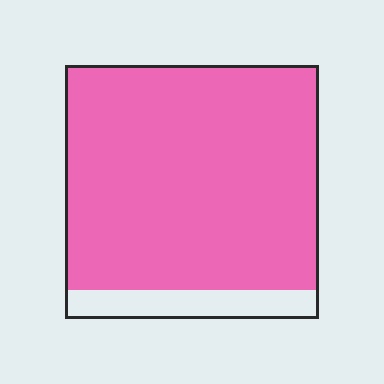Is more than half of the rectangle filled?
Yes.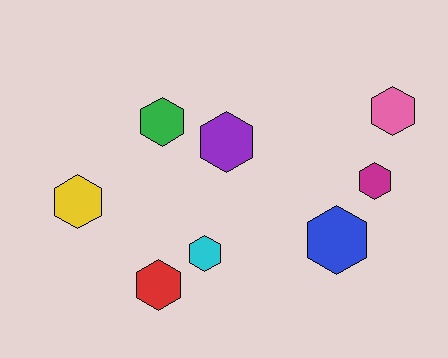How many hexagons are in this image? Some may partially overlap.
There are 8 hexagons.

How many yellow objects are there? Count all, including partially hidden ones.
There is 1 yellow object.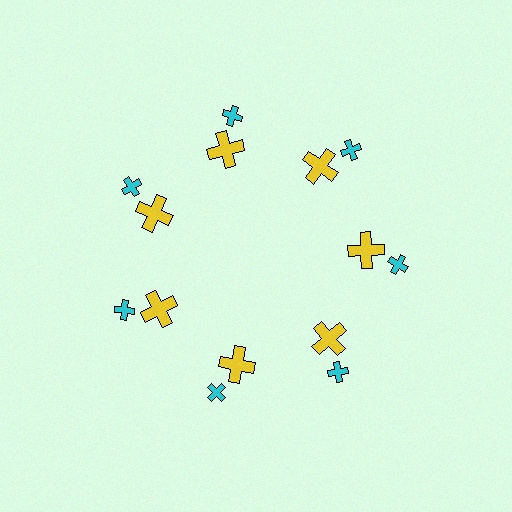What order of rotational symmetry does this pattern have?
This pattern has 7-fold rotational symmetry.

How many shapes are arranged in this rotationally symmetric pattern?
There are 14 shapes, arranged in 7 groups of 2.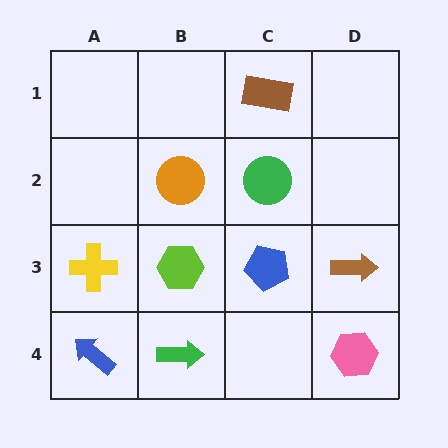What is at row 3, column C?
A blue pentagon.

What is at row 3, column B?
A lime hexagon.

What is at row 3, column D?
A brown arrow.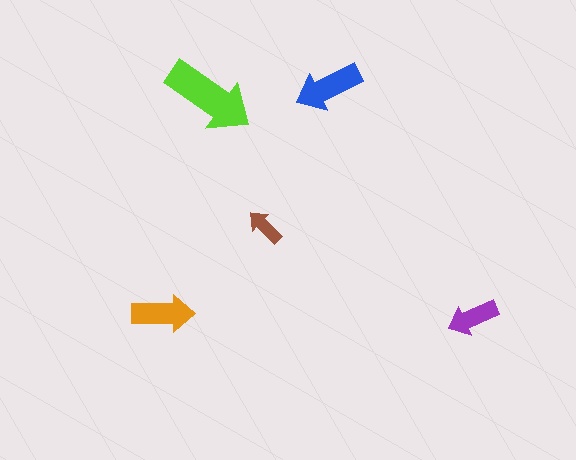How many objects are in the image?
There are 5 objects in the image.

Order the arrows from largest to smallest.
the lime one, the blue one, the orange one, the purple one, the brown one.